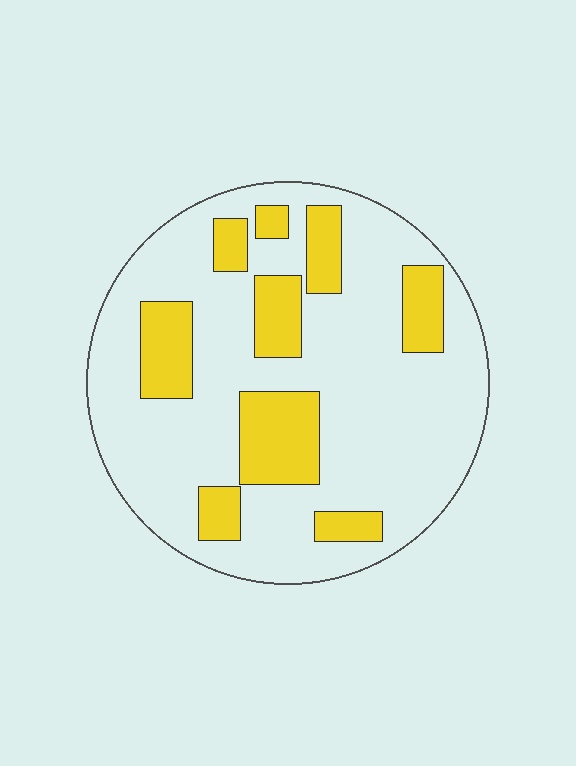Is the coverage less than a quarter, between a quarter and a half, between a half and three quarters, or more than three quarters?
Less than a quarter.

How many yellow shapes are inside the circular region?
9.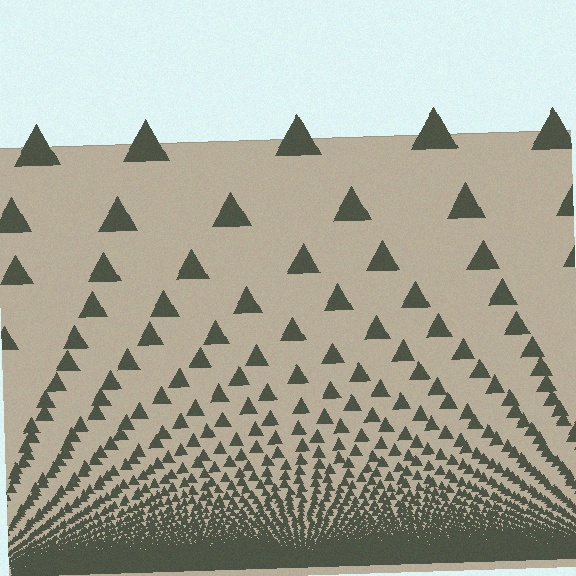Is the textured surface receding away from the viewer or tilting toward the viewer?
The surface appears to tilt toward the viewer. Texture elements get larger and sparser toward the top.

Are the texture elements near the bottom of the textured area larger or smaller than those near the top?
Smaller. The gradient is inverted — elements near the bottom are smaller and denser.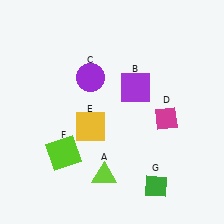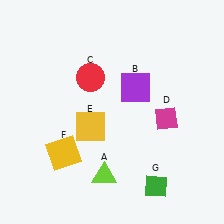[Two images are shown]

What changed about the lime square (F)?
In Image 1, F is lime. In Image 2, it changed to yellow.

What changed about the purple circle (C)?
In Image 1, C is purple. In Image 2, it changed to red.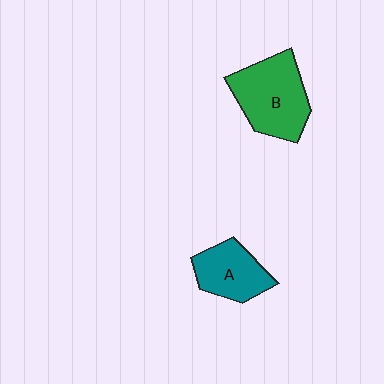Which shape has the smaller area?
Shape A (teal).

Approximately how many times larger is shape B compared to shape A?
Approximately 1.4 times.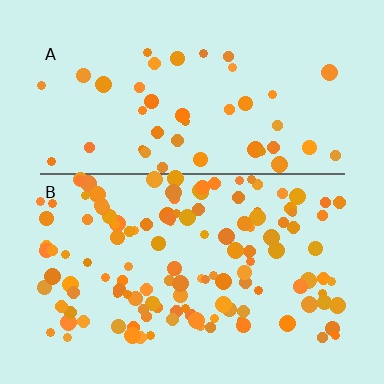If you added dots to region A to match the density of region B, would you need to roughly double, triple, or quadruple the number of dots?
Approximately triple.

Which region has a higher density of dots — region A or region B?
B (the bottom).